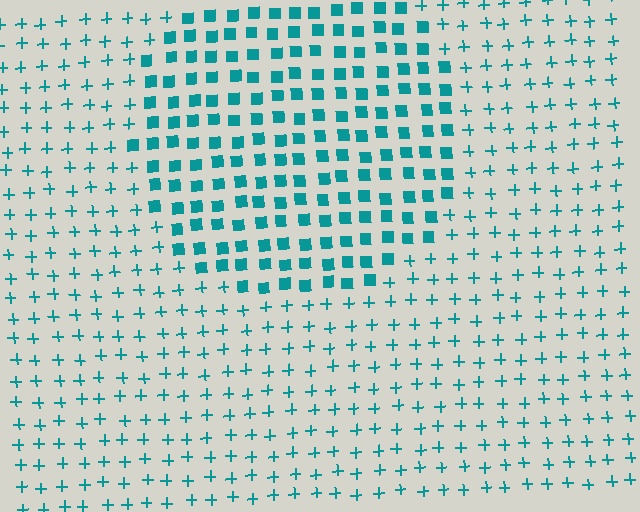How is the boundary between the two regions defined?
The boundary is defined by a change in element shape: squares inside vs. plus signs outside. All elements share the same color and spacing.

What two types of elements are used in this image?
The image uses squares inside the circle region and plus signs outside it.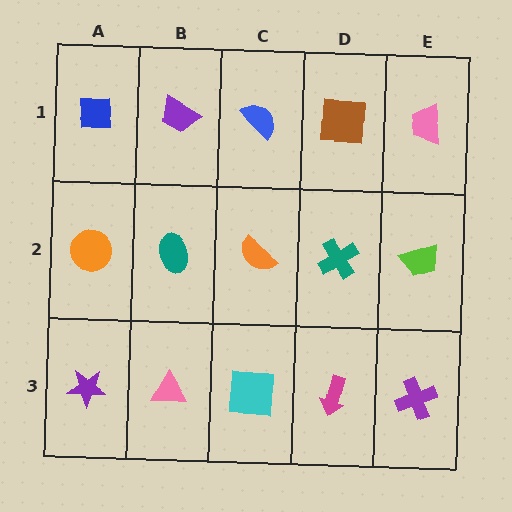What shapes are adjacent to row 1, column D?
A teal cross (row 2, column D), a blue semicircle (row 1, column C), a pink trapezoid (row 1, column E).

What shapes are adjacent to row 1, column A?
An orange circle (row 2, column A), a purple trapezoid (row 1, column B).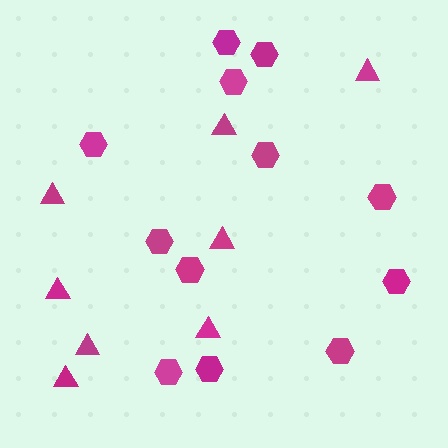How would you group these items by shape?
There are 2 groups: one group of hexagons (12) and one group of triangles (8).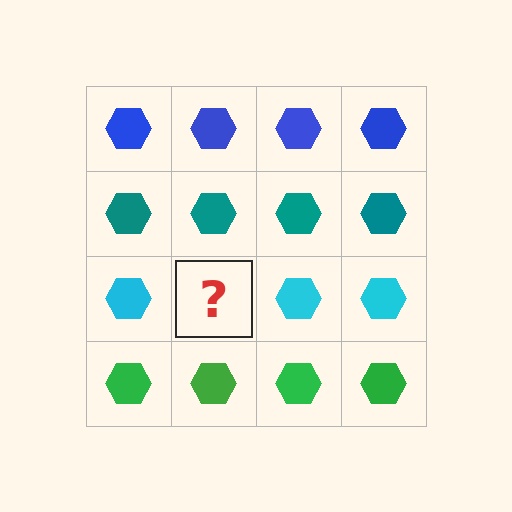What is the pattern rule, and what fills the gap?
The rule is that each row has a consistent color. The gap should be filled with a cyan hexagon.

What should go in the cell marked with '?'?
The missing cell should contain a cyan hexagon.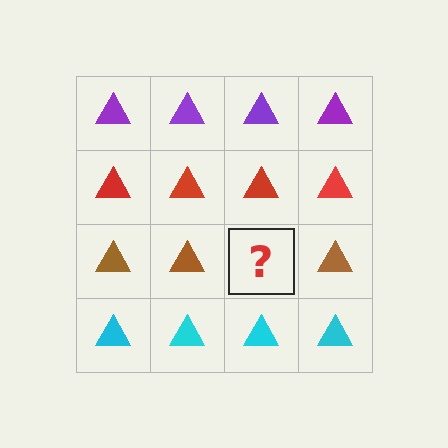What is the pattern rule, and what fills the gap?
The rule is that each row has a consistent color. The gap should be filled with a brown triangle.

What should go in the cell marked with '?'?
The missing cell should contain a brown triangle.